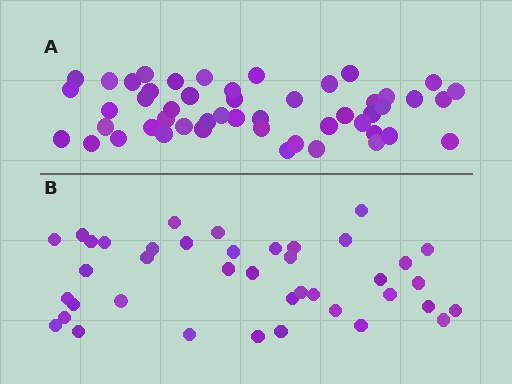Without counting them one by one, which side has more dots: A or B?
Region A (the top region) has more dots.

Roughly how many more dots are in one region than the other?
Region A has roughly 10 or so more dots than region B.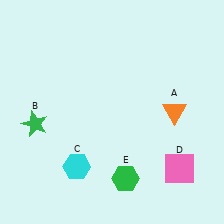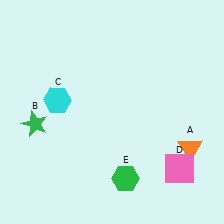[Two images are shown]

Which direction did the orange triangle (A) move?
The orange triangle (A) moved down.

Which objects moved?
The objects that moved are: the orange triangle (A), the cyan hexagon (C).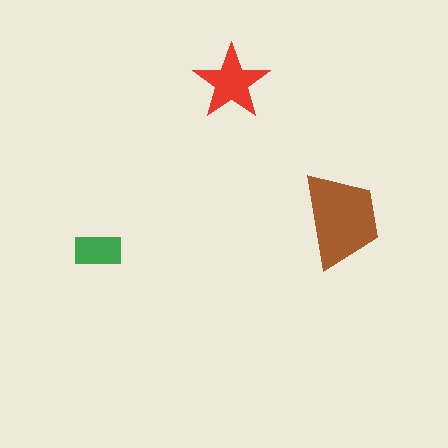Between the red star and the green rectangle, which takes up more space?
The red star.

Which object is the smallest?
The green rectangle.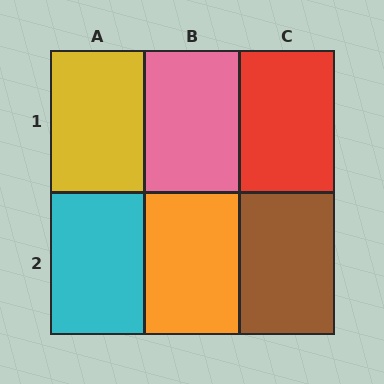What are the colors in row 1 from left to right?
Yellow, pink, red.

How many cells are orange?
1 cell is orange.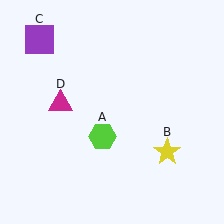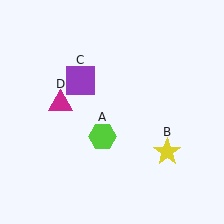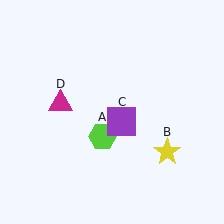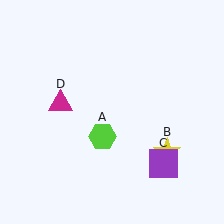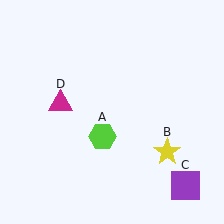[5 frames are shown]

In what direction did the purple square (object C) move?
The purple square (object C) moved down and to the right.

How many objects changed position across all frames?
1 object changed position: purple square (object C).